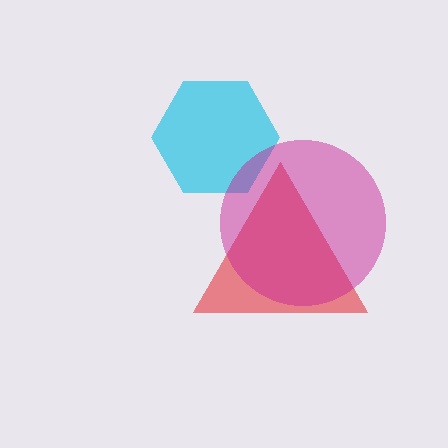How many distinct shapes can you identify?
There are 3 distinct shapes: a red triangle, a cyan hexagon, a magenta circle.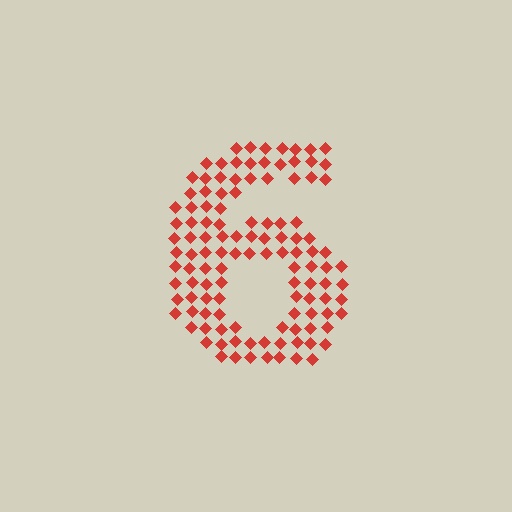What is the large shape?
The large shape is the digit 6.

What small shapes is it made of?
It is made of small diamonds.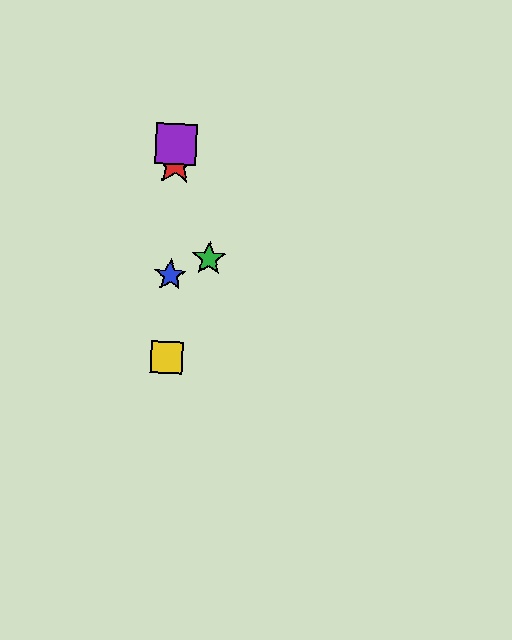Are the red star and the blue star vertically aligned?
Yes, both are at x≈175.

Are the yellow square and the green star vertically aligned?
No, the yellow square is at x≈166 and the green star is at x≈209.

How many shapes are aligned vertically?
4 shapes (the red star, the blue star, the yellow square, the purple square) are aligned vertically.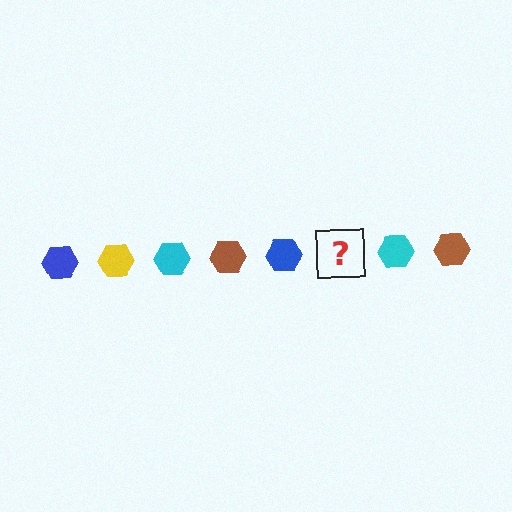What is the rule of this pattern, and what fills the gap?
The rule is that the pattern cycles through blue, yellow, cyan, brown hexagons. The gap should be filled with a yellow hexagon.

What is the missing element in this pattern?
The missing element is a yellow hexagon.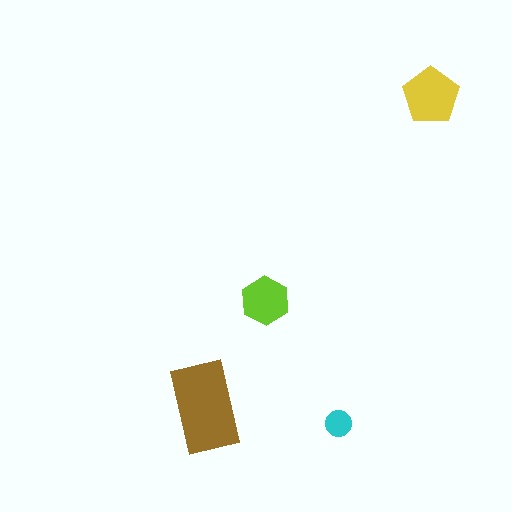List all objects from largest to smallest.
The brown rectangle, the yellow pentagon, the lime hexagon, the cyan circle.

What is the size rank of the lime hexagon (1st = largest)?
3rd.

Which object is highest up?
The yellow pentagon is topmost.